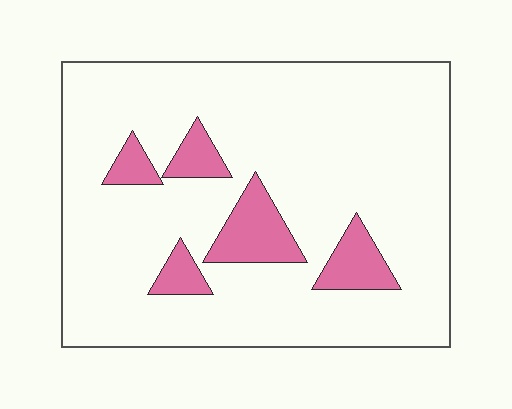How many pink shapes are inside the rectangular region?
5.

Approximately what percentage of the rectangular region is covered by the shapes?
Approximately 15%.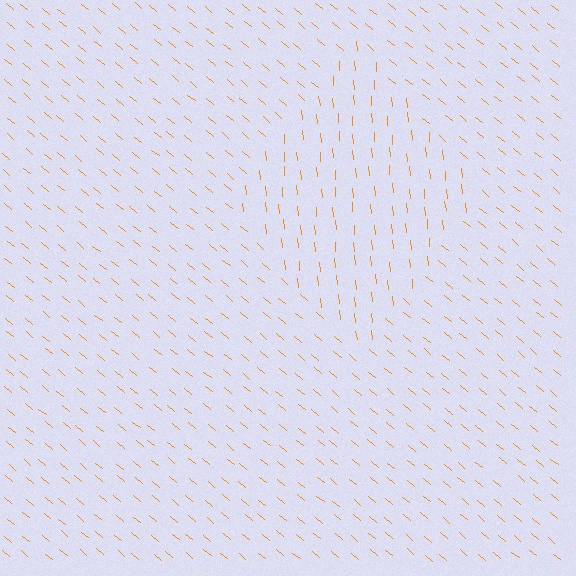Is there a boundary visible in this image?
Yes, there is a texture boundary formed by a change in line orientation.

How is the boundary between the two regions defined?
The boundary is defined purely by a change in line orientation (approximately 45 degrees difference). All lines are the same color and thickness.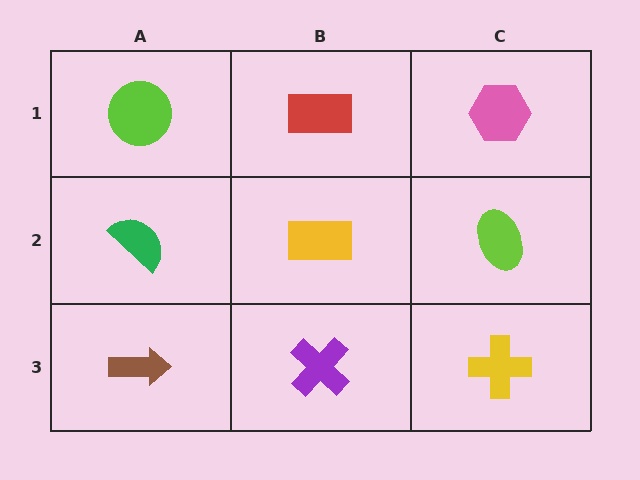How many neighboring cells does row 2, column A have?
3.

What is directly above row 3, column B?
A yellow rectangle.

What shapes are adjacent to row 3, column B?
A yellow rectangle (row 2, column B), a brown arrow (row 3, column A), a yellow cross (row 3, column C).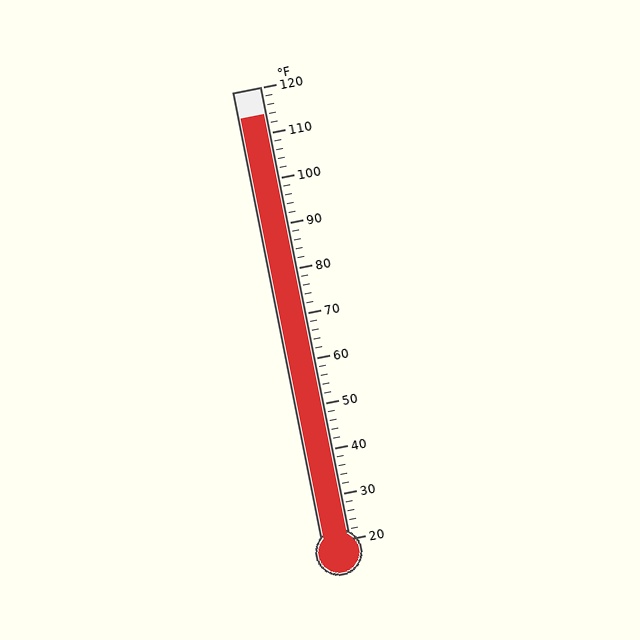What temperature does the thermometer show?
The thermometer shows approximately 114°F.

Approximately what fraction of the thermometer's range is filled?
The thermometer is filled to approximately 95% of its range.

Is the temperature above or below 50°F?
The temperature is above 50°F.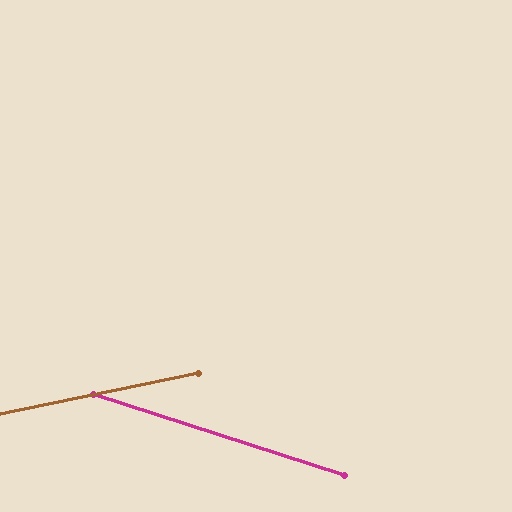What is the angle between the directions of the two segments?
Approximately 29 degrees.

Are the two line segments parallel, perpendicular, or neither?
Neither parallel nor perpendicular — they differ by about 29°.